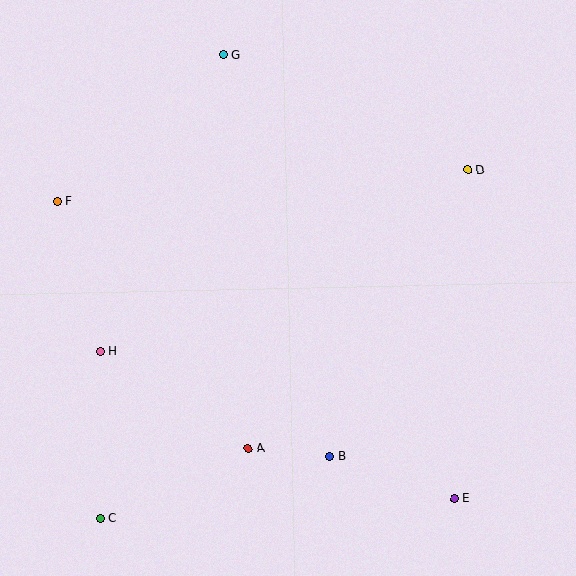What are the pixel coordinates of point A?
Point A is at (248, 448).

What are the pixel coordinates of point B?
Point B is at (330, 457).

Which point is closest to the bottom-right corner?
Point E is closest to the bottom-right corner.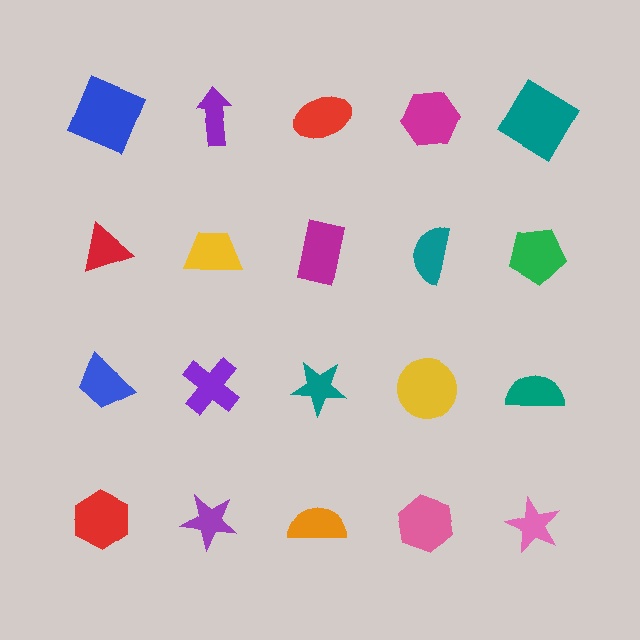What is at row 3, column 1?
A blue trapezoid.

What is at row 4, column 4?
A pink hexagon.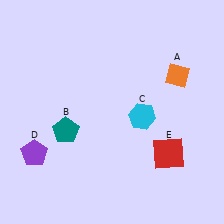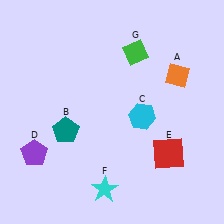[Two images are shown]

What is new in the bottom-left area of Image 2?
A cyan star (F) was added in the bottom-left area of Image 2.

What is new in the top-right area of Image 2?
A green diamond (G) was added in the top-right area of Image 2.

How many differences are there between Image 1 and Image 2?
There are 2 differences between the two images.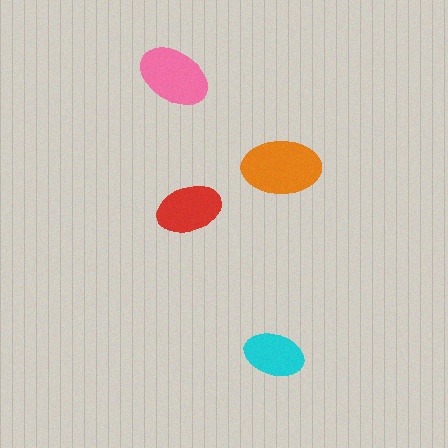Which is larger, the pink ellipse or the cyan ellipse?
The pink one.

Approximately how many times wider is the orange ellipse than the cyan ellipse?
About 1.5 times wider.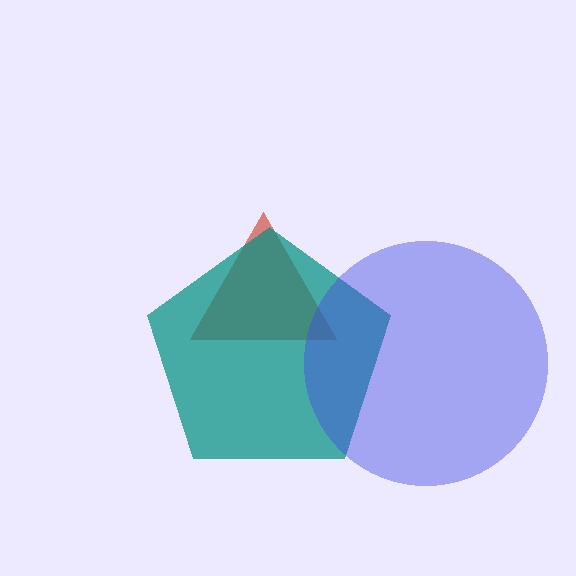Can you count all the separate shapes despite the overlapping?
Yes, there are 3 separate shapes.